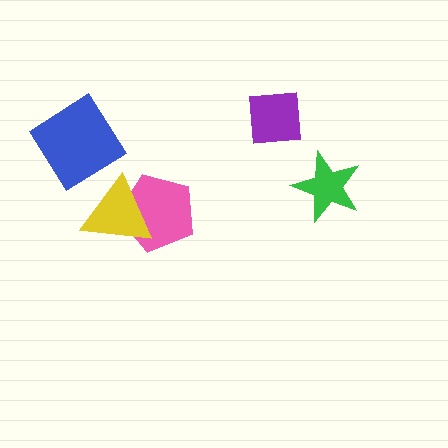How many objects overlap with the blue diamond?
0 objects overlap with the blue diamond.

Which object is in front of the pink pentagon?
The yellow triangle is in front of the pink pentagon.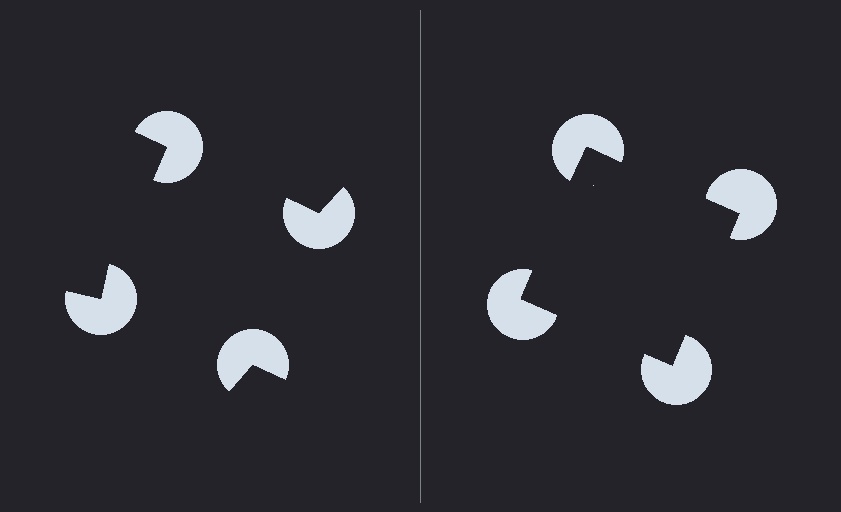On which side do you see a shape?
An illusory square appears on the right side. On the left side the wedge cuts are rotated, so no coherent shape forms.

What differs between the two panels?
The pac-man discs are positioned identically on both sides; only the wedge orientations differ. On the right they align to a square; on the left they are misaligned.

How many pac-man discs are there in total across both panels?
8 — 4 on each side.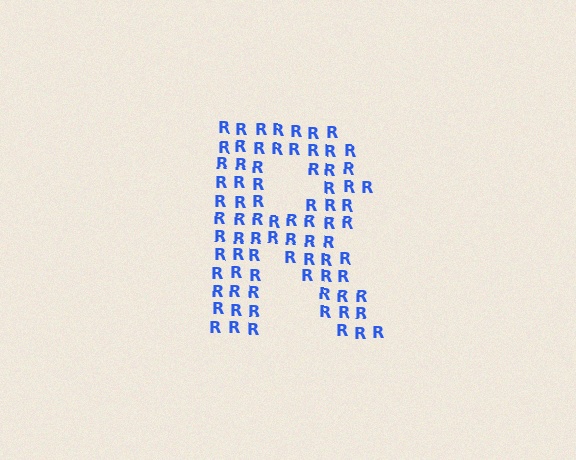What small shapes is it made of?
It is made of small letter R's.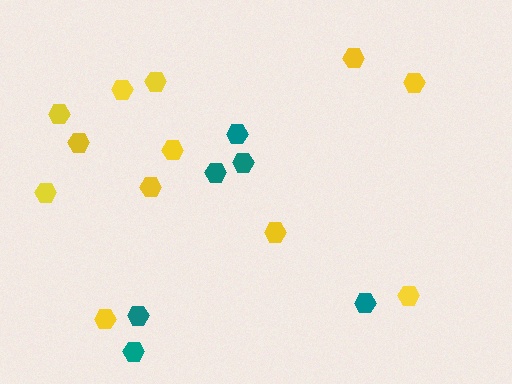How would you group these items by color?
There are 2 groups: one group of yellow hexagons (12) and one group of teal hexagons (6).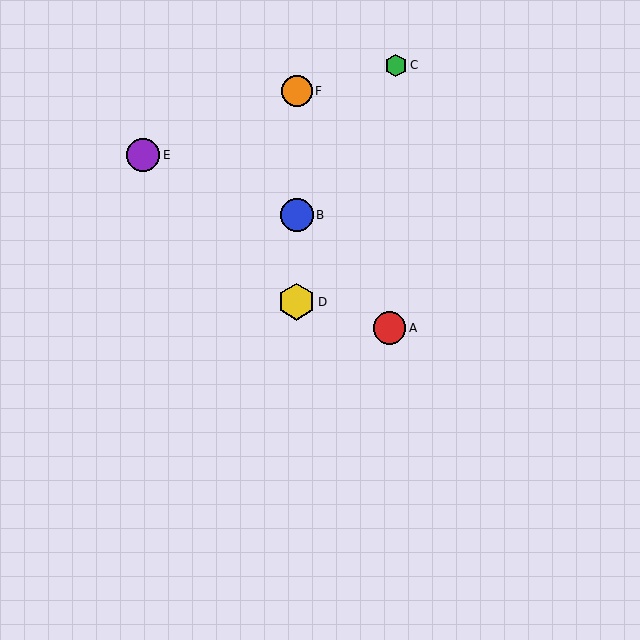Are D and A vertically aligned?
No, D is at x≈297 and A is at x≈389.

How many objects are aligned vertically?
3 objects (B, D, F) are aligned vertically.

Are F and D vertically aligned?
Yes, both are at x≈297.